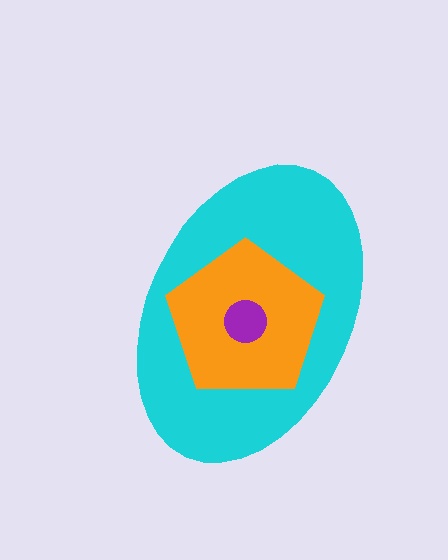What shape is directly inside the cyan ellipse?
The orange pentagon.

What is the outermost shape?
The cyan ellipse.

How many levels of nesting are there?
3.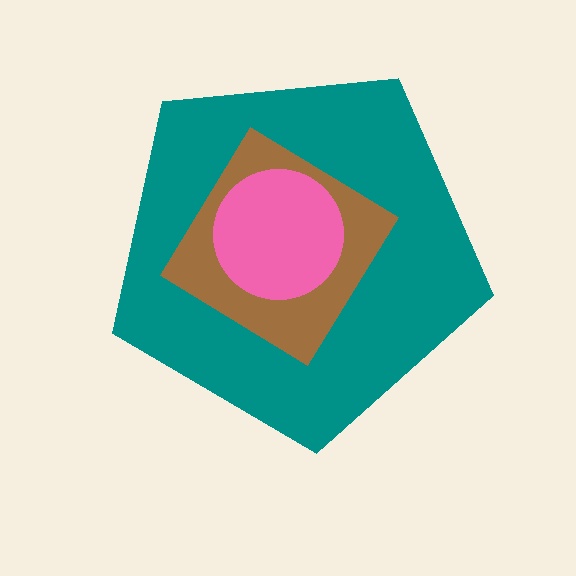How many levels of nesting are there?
3.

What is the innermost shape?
The pink circle.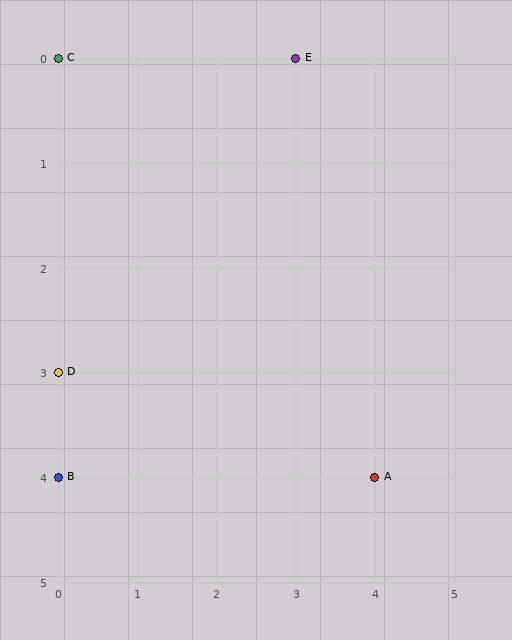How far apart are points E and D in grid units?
Points E and D are 3 columns and 3 rows apart (about 4.2 grid units diagonally).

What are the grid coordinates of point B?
Point B is at grid coordinates (0, 4).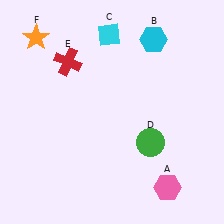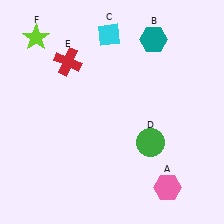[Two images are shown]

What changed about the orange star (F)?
In Image 1, F is orange. In Image 2, it changed to lime.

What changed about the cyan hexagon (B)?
In Image 1, B is cyan. In Image 2, it changed to teal.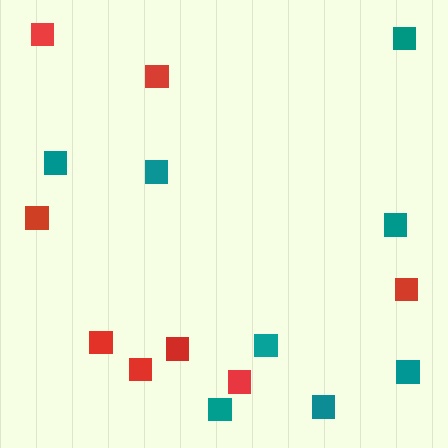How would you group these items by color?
There are 2 groups: one group of red squares (8) and one group of teal squares (8).